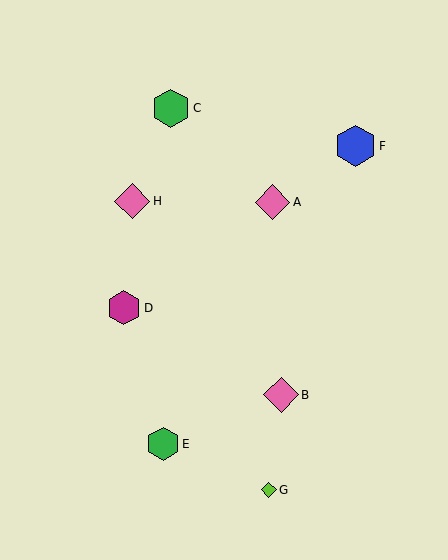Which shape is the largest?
The blue hexagon (labeled F) is the largest.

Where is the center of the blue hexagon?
The center of the blue hexagon is at (356, 146).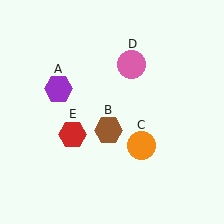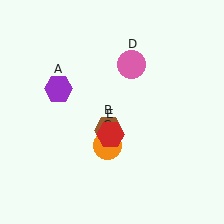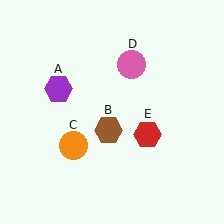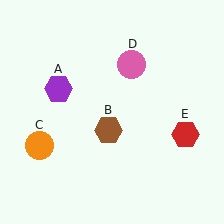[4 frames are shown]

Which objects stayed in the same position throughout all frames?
Purple hexagon (object A) and brown hexagon (object B) and pink circle (object D) remained stationary.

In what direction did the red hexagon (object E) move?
The red hexagon (object E) moved right.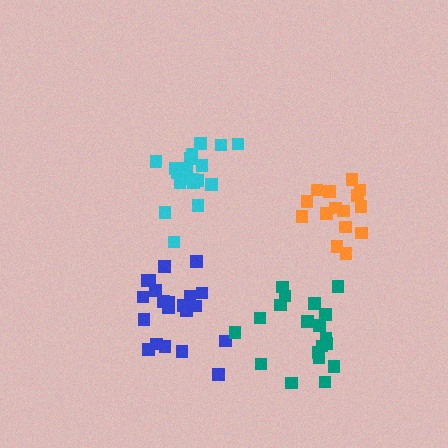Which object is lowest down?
The teal cluster is bottommost.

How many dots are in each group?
Group 1: 15 dots, Group 2: 19 dots, Group 3: 21 dots, Group 4: 19 dots (74 total).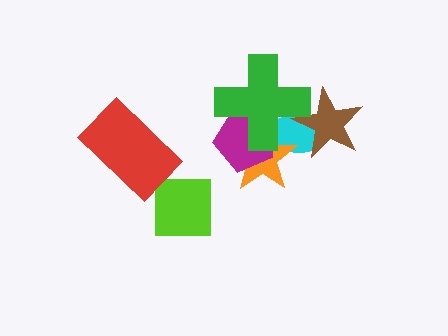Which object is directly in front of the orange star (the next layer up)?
The magenta pentagon is directly in front of the orange star.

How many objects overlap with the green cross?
4 objects overlap with the green cross.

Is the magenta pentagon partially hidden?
Yes, it is partially covered by another shape.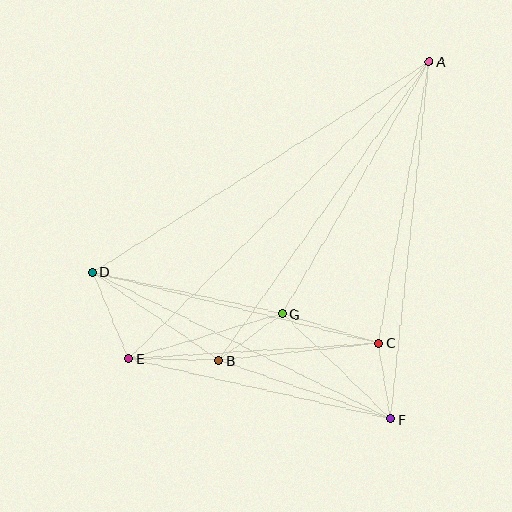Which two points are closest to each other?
Points C and F are closest to each other.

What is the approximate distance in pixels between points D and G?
The distance between D and G is approximately 194 pixels.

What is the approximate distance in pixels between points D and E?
The distance between D and E is approximately 94 pixels.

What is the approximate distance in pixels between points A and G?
The distance between A and G is approximately 292 pixels.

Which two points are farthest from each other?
Points A and E are farthest from each other.